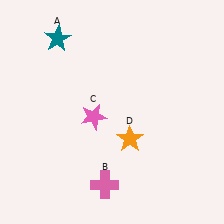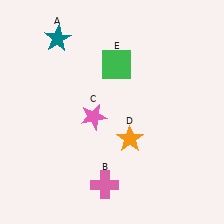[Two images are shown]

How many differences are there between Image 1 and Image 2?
There is 1 difference between the two images.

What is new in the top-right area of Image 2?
A green square (E) was added in the top-right area of Image 2.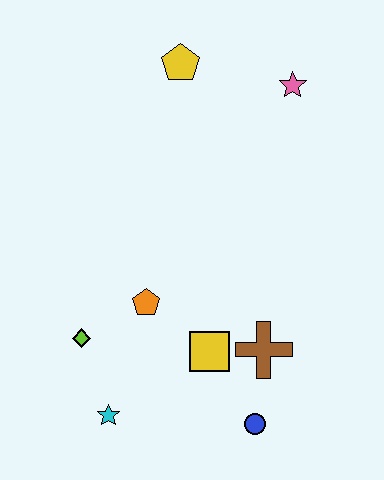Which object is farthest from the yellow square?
The yellow pentagon is farthest from the yellow square.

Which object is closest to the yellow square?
The brown cross is closest to the yellow square.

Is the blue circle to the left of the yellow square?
No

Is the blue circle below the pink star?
Yes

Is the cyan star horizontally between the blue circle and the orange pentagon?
No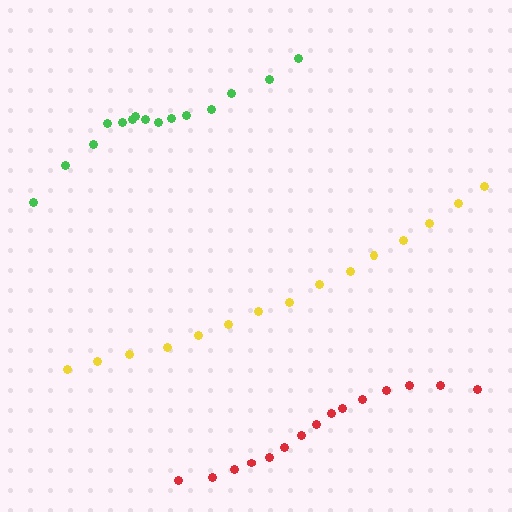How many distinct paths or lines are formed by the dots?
There are 3 distinct paths.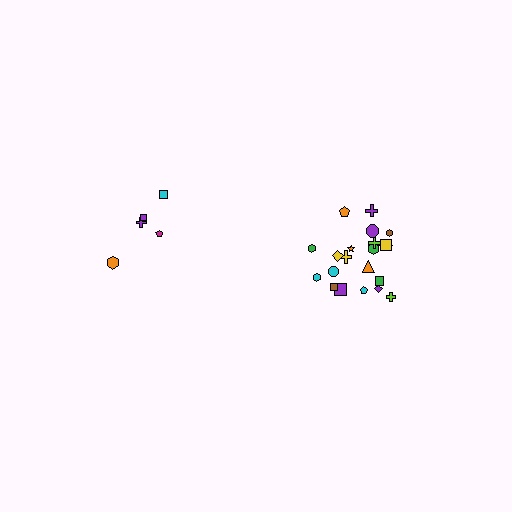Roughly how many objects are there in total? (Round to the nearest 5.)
Roughly 25 objects in total.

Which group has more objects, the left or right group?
The right group.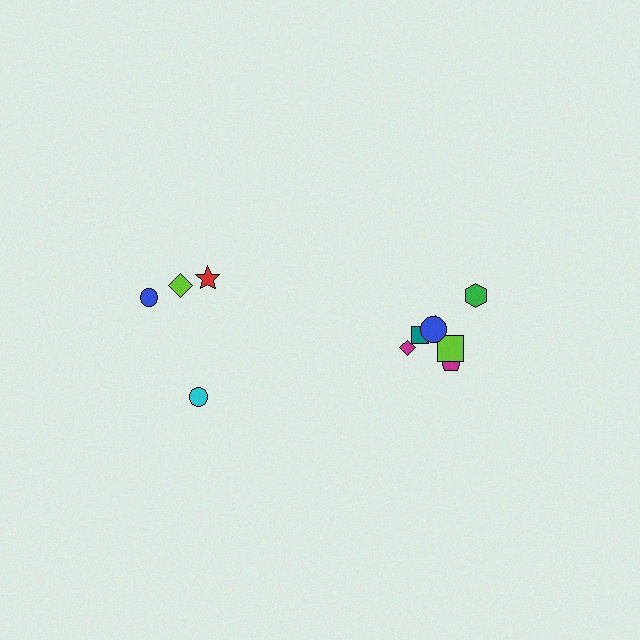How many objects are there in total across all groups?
There are 12 objects.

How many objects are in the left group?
There are 4 objects.